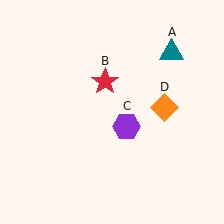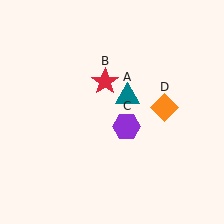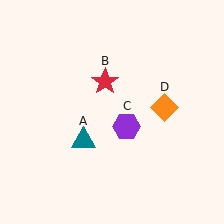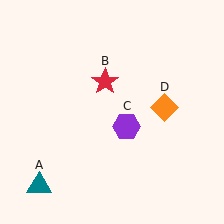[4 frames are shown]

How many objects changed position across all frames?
1 object changed position: teal triangle (object A).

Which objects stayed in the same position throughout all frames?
Red star (object B) and purple hexagon (object C) and orange diamond (object D) remained stationary.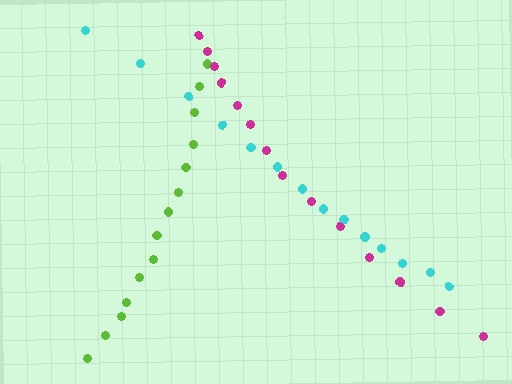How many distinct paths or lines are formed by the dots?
There are 3 distinct paths.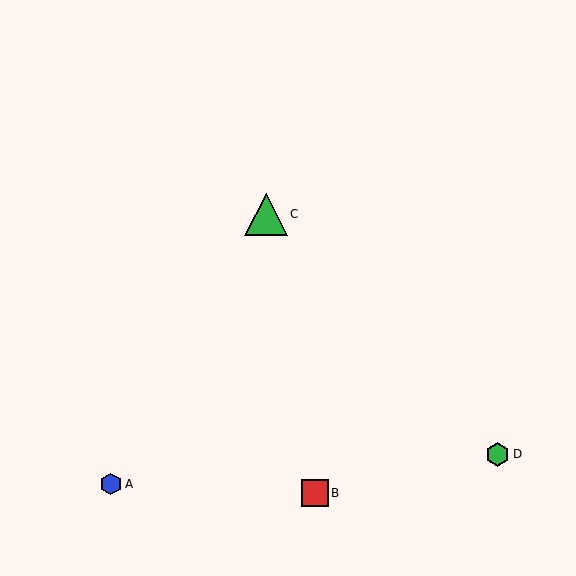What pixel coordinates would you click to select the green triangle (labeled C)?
Click at (266, 214) to select the green triangle C.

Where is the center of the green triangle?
The center of the green triangle is at (266, 214).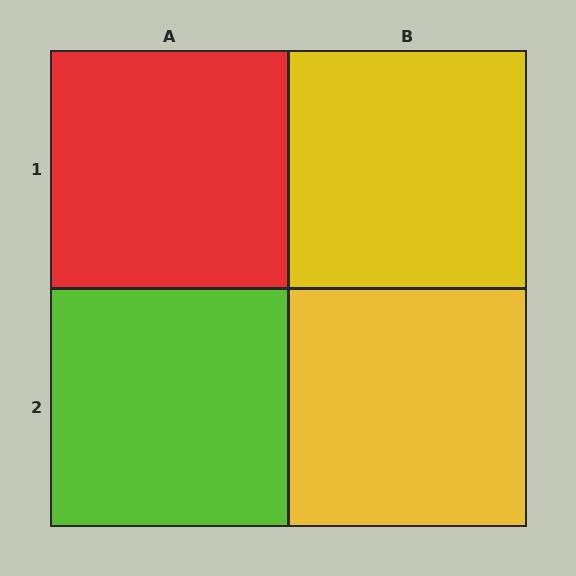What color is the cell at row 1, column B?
Yellow.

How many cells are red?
1 cell is red.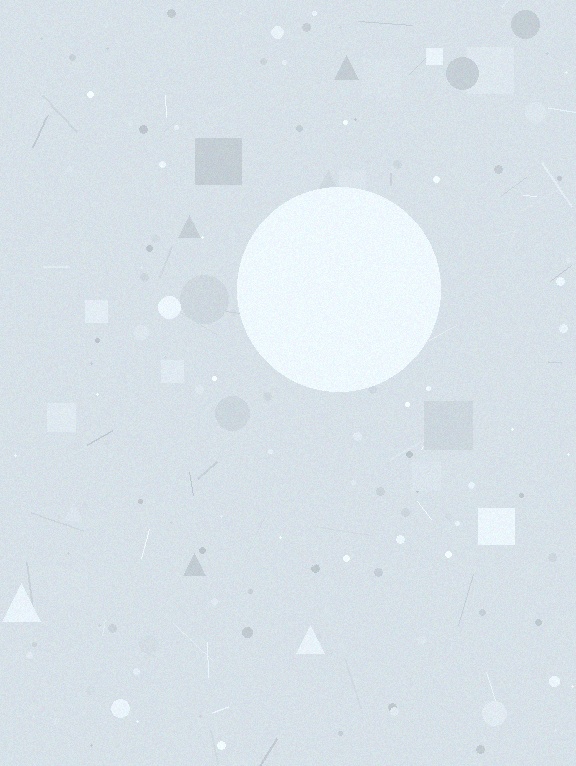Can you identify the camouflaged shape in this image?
The camouflaged shape is a circle.